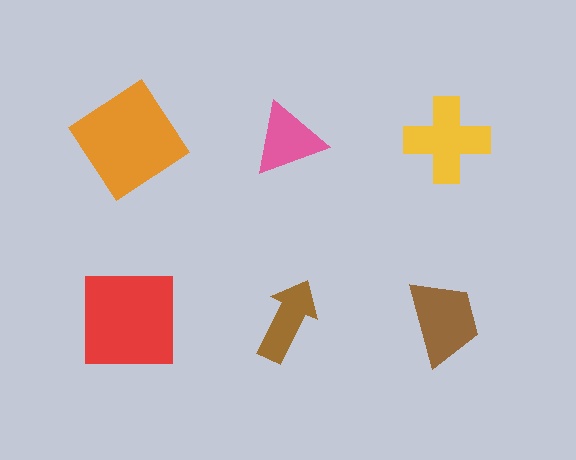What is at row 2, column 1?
A red square.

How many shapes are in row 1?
3 shapes.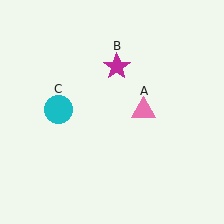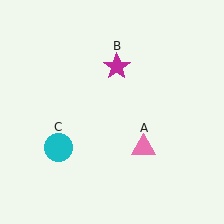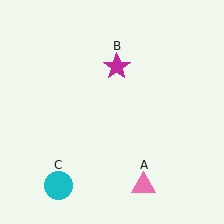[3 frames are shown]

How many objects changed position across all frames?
2 objects changed position: pink triangle (object A), cyan circle (object C).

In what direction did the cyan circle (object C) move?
The cyan circle (object C) moved down.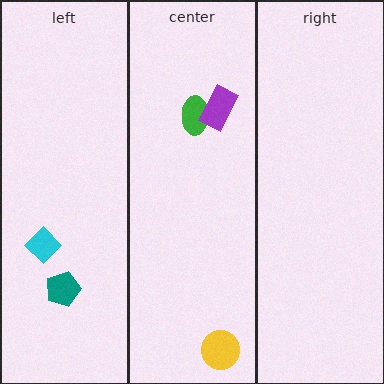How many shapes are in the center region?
3.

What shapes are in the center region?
The yellow circle, the green ellipse, the purple rectangle.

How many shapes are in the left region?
2.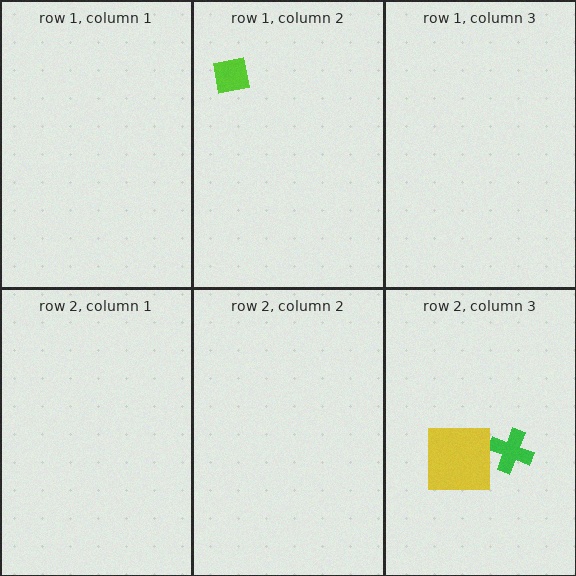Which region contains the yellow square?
The row 2, column 3 region.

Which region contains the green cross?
The row 2, column 3 region.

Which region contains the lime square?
The row 1, column 2 region.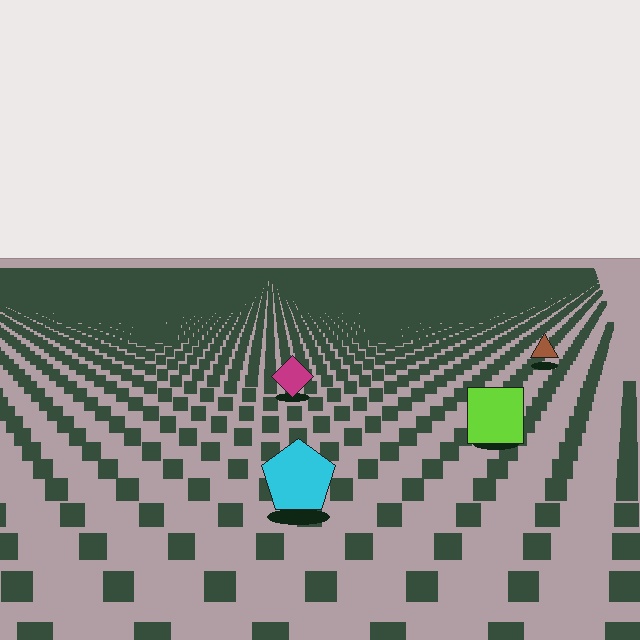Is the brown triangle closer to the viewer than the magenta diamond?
No. The magenta diamond is closer — you can tell from the texture gradient: the ground texture is coarser near it.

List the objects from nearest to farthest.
From nearest to farthest: the cyan pentagon, the lime square, the magenta diamond, the brown triangle.